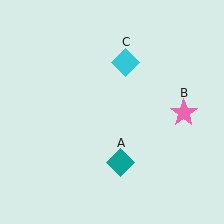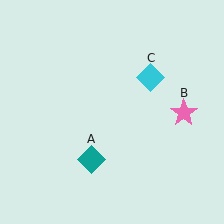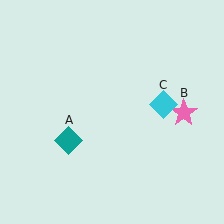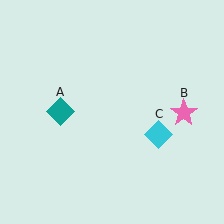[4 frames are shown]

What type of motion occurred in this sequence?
The teal diamond (object A), cyan diamond (object C) rotated clockwise around the center of the scene.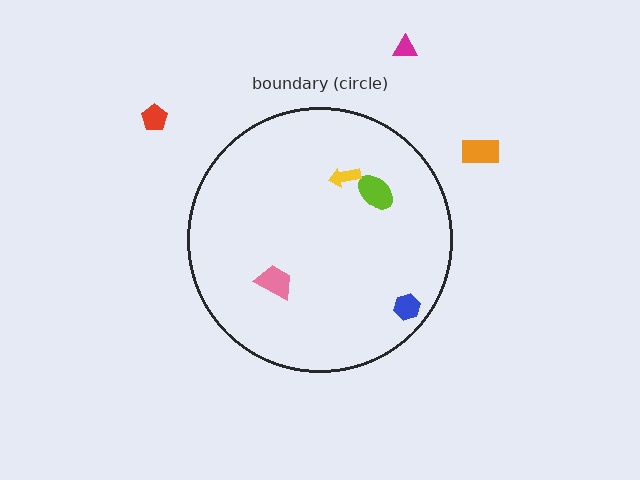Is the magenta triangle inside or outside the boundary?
Outside.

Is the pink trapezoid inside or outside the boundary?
Inside.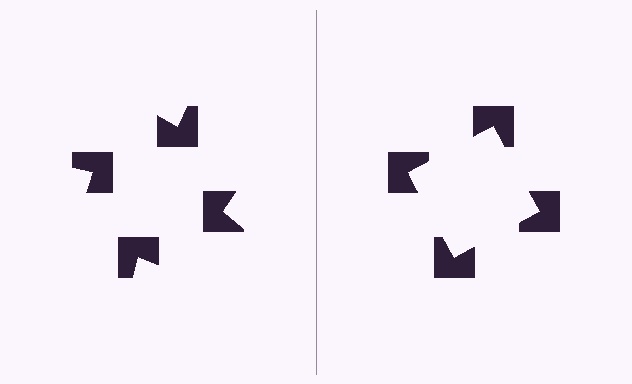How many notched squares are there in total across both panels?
8 — 4 on each side.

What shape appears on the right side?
An illusory square.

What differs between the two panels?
The notched squares are positioned identically on both sides; only the wedge orientations differ. On the right they align to a square; on the left they are misaligned.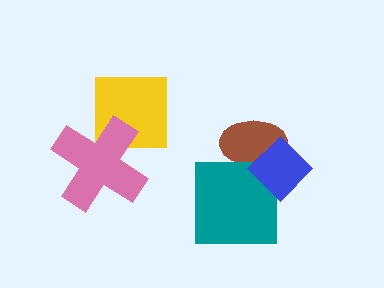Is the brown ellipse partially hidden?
Yes, it is partially covered by another shape.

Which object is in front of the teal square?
The blue diamond is in front of the teal square.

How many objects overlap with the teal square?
2 objects overlap with the teal square.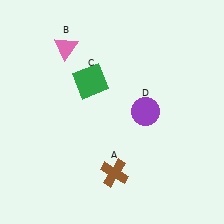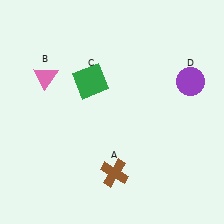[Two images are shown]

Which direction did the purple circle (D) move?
The purple circle (D) moved right.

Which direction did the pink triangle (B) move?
The pink triangle (B) moved down.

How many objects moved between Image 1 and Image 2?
2 objects moved between the two images.